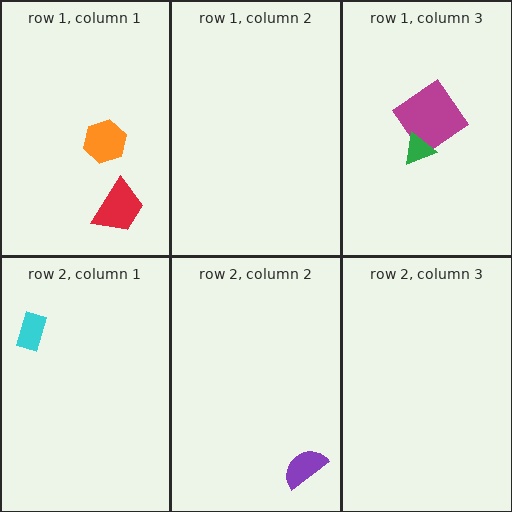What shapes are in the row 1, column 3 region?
The magenta diamond, the green triangle.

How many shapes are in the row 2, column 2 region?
1.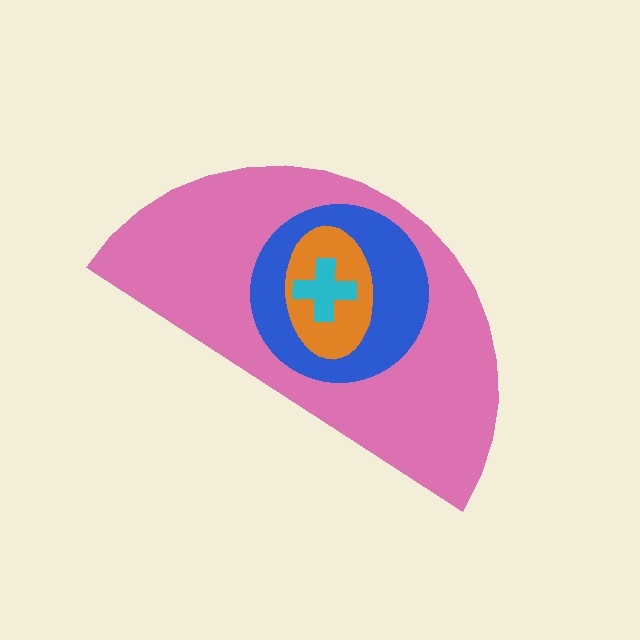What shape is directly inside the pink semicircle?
The blue circle.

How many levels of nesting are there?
4.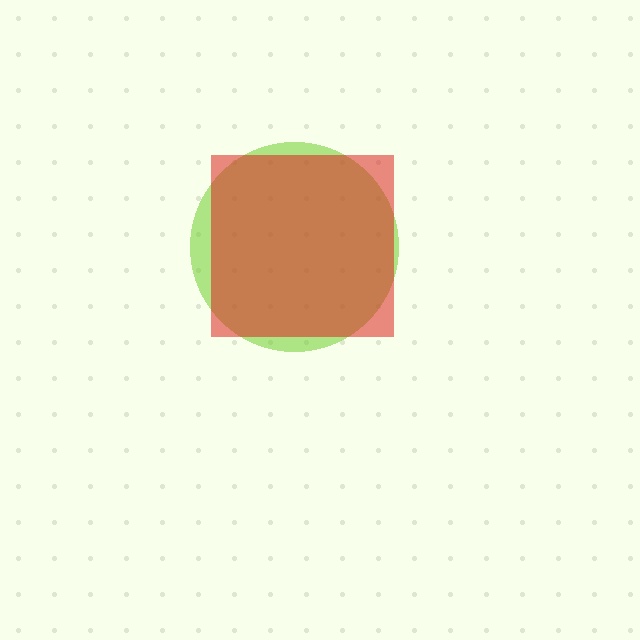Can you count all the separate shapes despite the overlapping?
Yes, there are 2 separate shapes.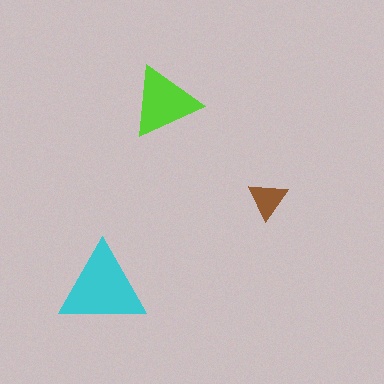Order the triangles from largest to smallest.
the cyan one, the lime one, the brown one.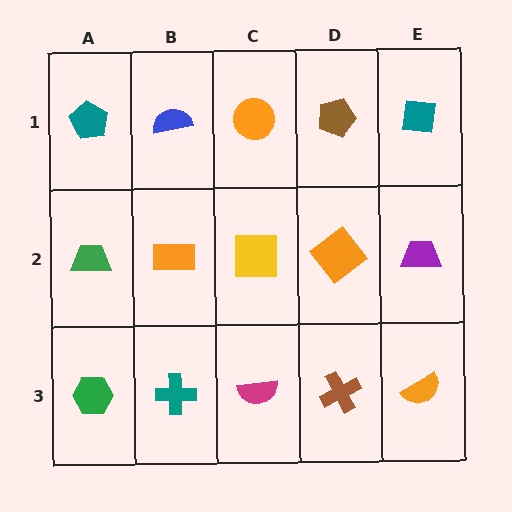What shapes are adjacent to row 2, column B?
A blue semicircle (row 1, column B), a teal cross (row 3, column B), a green trapezoid (row 2, column A), a yellow square (row 2, column C).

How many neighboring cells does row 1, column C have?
3.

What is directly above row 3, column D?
An orange diamond.